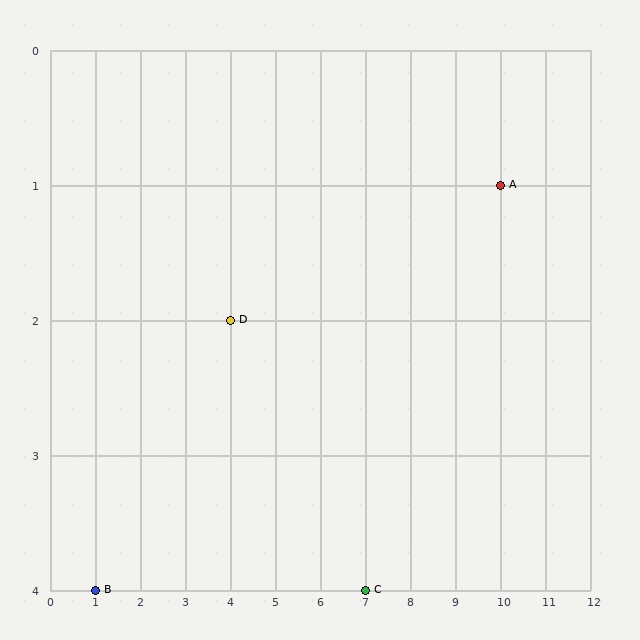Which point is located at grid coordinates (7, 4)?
Point C is at (7, 4).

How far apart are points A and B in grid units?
Points A and B are 9 columns and 3 rows apart (about 9.5 grid units diagonally).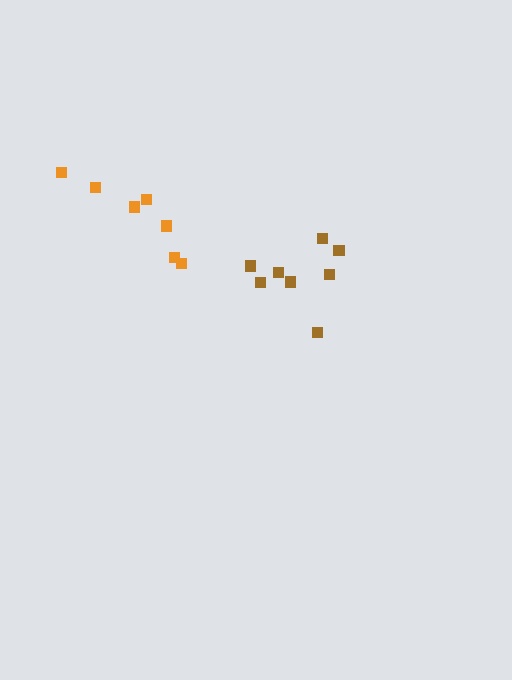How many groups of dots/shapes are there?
There are 2 groups.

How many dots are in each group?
Group 1: 8 dots, Group 2: 7 dots (15 total).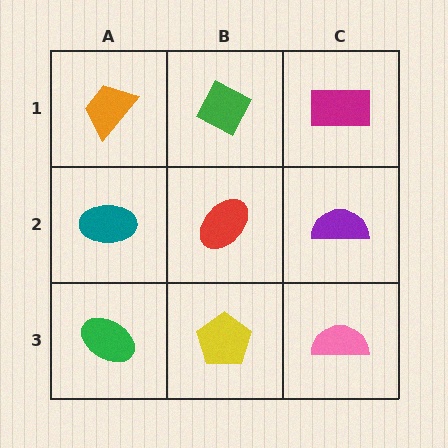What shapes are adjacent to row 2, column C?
A magenta rectangle (row 1, column C), a pink semicircle (row 3, column C), a red ellipse (row 2, column B).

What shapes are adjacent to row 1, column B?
A red ellipse (row 2, column B), an orange trapezoid (row 1, column A), a magenta rectangle (row 1, column C).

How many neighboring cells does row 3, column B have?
3.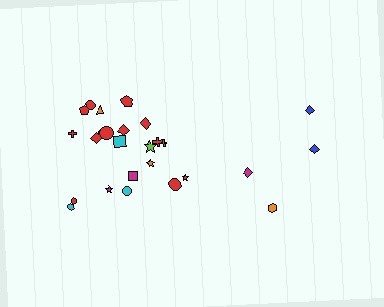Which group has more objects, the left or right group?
The left group.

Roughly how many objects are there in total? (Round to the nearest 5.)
Roughly 25 objects in total.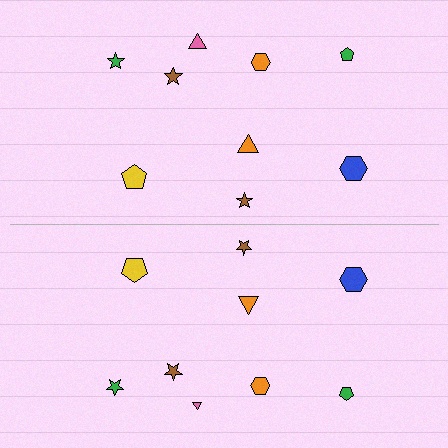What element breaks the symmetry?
The pink triangle on the bottom side has a different size than its mirror counterpart.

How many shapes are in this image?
There are 18 shapes in this image.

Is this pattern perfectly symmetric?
No, the pattern is not perfectly symmetric. The pink triangle on the bottom side has a different size than its mirror counterpart.